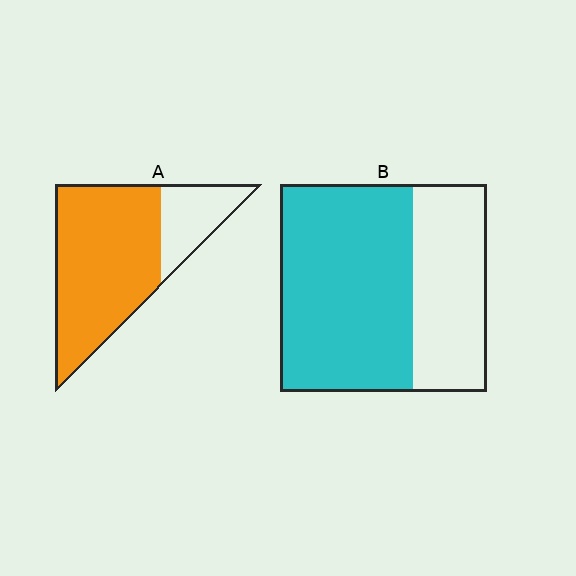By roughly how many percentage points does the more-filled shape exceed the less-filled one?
By roughly 10 percentage points (A over B).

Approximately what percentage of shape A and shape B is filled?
A is approximately 75% and B is approximately 65%.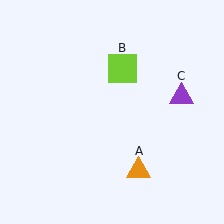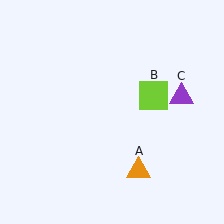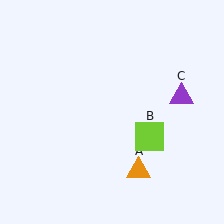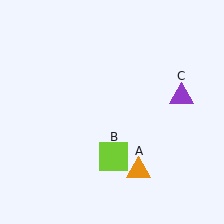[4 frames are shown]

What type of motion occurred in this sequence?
The lime square (object B) rotated clockwise around the center of the scene.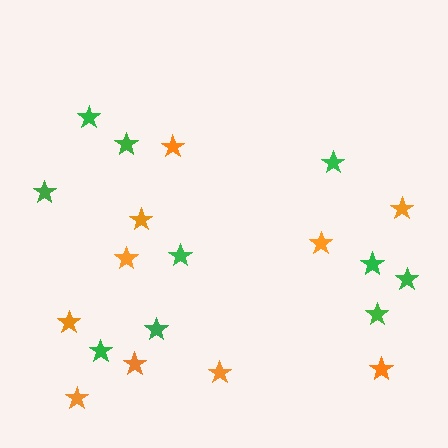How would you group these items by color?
There are 2 groups: one group of orange stars (10) and one group of green stars (10).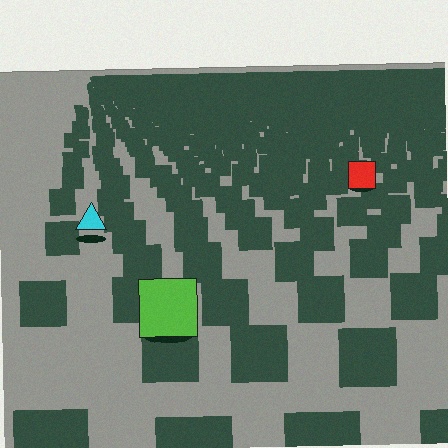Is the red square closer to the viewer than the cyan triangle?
No. The cyan triangle is closer — you can tell from the texture gradient: the ground texture is coarser near it.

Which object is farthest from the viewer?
The red square is farthest from the viewer. It appears smaller and the ground texture around it is denser.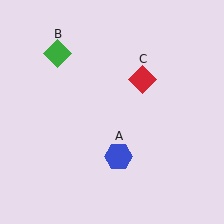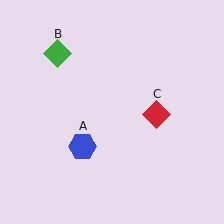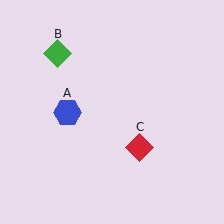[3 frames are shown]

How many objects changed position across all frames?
2 objects changed position: blue hexagon (object A), red diamond (object C).